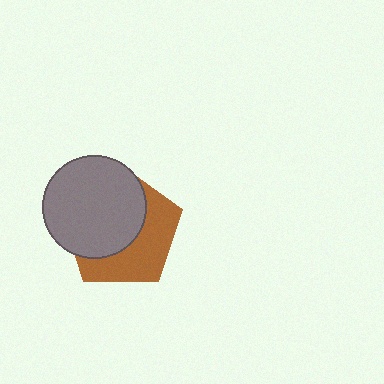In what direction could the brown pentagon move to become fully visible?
The brown pentagon could move toward the lower-right. That would shift it out from behind the gray circle entirely.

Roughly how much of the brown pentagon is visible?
A small part of it is visible (roughly 44%).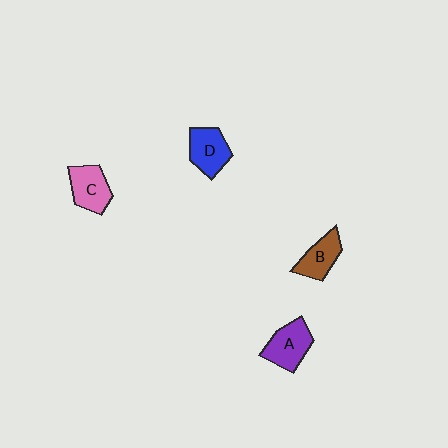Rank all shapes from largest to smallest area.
From largest to smallest: A (purple), D (blue), C (pink), B (brown).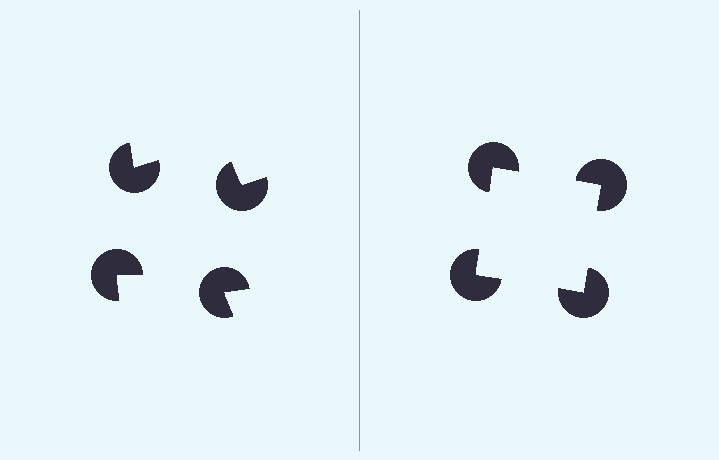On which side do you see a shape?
An illusory square appears on the right side. On the left side the wedge cuts are rotated, so no coherent shape forms.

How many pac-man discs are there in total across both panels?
8 — 4 on each side.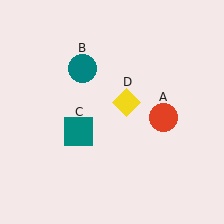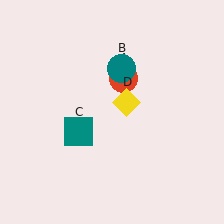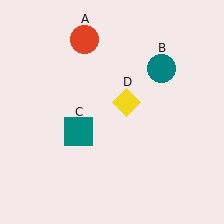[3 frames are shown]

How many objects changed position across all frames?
2 objects changed position: red circle (object A), teal circle (object B).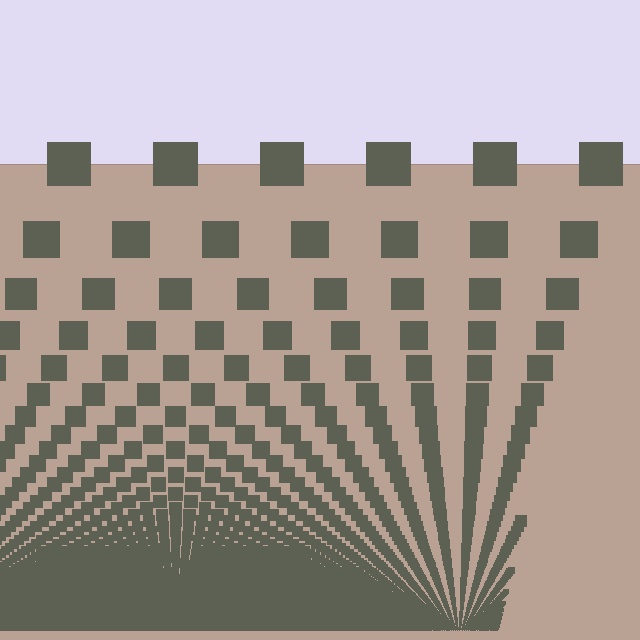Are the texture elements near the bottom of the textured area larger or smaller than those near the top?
Smaller. The gradient is inverted — elements near the bottom are smaller and denser.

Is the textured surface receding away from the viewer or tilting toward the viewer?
The surface appears to tilt toward the viewer. Texture elements get larger and sparser toward the top.